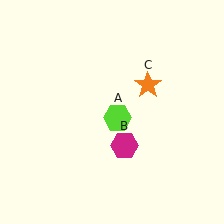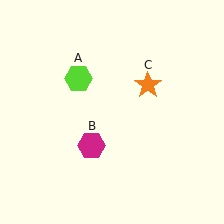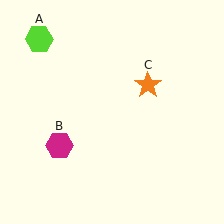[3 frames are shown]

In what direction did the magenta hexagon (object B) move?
The magenta hexagon (object B) moved left.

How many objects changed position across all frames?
2 objects changed position: lime hexagon (object A), magenta hexagon (object B).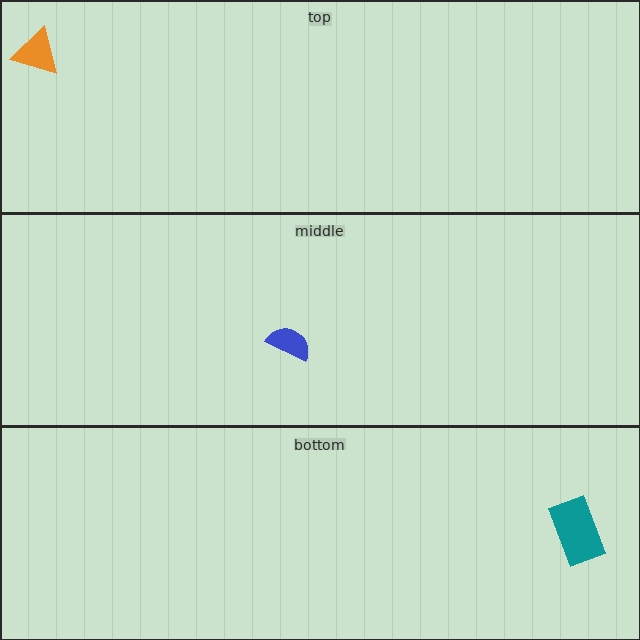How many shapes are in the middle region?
1.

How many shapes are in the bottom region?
1.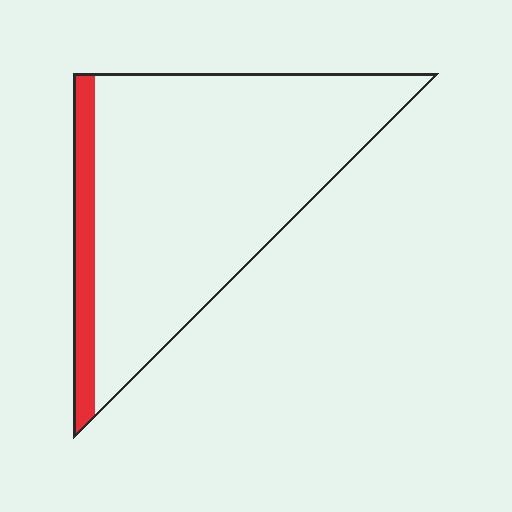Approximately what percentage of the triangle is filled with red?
Approximately 10%.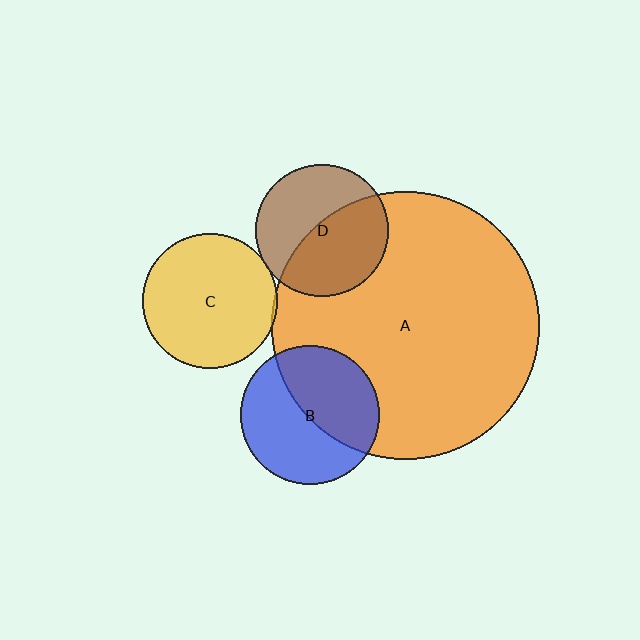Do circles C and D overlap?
Yes.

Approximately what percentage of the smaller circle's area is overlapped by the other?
Approximately 5%.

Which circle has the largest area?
Circle A (orange).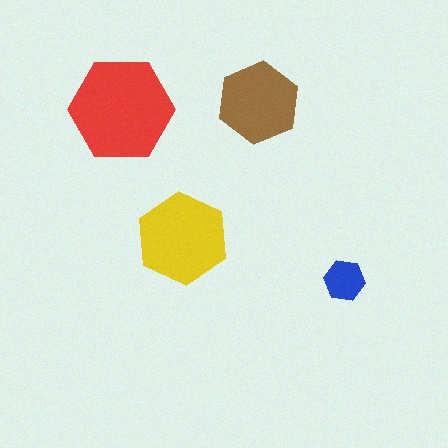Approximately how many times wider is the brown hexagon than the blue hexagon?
About 2 times wider.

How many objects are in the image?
There are 4 objects in the image.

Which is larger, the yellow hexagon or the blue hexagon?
The yellow one.